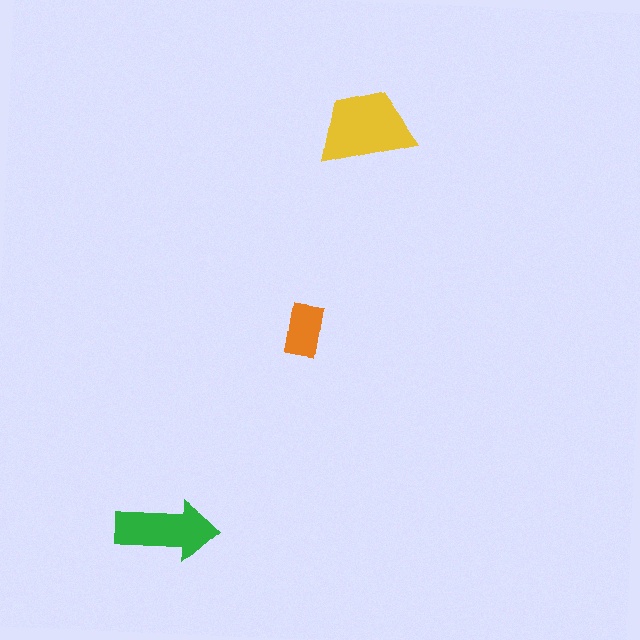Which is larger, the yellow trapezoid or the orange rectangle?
The yellow trapezoid.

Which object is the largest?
The yellow trapezoid.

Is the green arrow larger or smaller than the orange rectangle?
Larger.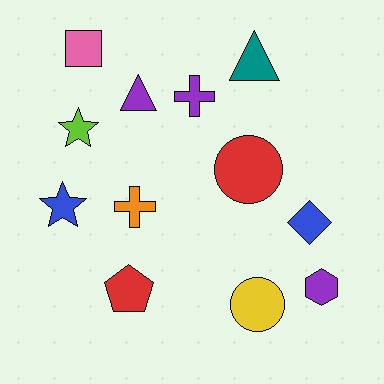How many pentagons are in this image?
There is 1 pentagon.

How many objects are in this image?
There are 12 objects.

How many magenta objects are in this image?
There are no magenta objects.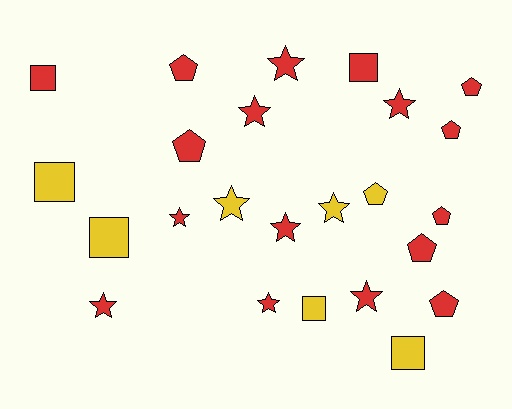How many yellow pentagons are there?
There is 1 yellow pentagon.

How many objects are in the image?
There are 24 objects.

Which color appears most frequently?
Red, with 17 objects.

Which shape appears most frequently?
Star, with 10 objects.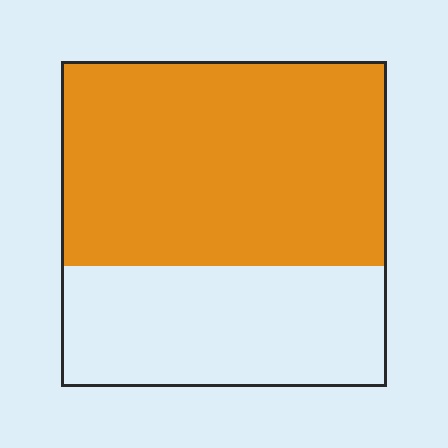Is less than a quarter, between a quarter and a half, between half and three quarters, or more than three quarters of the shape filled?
Between half and three quarters.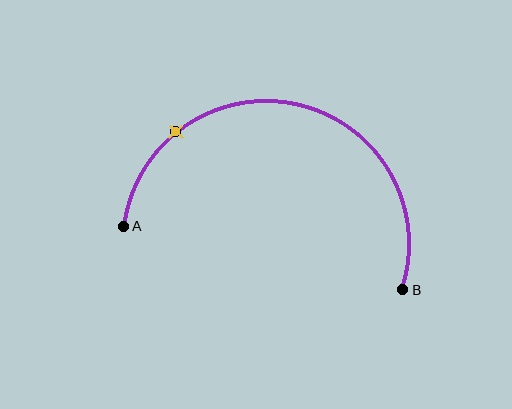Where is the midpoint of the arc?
The arc midpoint is the point on the curve farthest from the straight line joining A and B. It sits above that line.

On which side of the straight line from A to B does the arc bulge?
The arc bulges above the straight line connecting A and B.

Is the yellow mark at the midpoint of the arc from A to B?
No. The yellow mark lies on the arc but is closer to endpoint A. The arc midpoint would be at the point on the curve equidistant along the arc from both A and B.